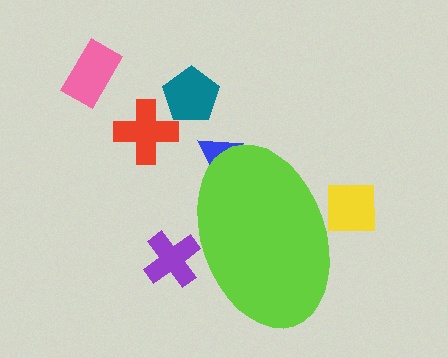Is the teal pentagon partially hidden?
No, the teal pentagon is fully visible.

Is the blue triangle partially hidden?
Yes, the blue triangle is partially hidden behind the lime ellipse.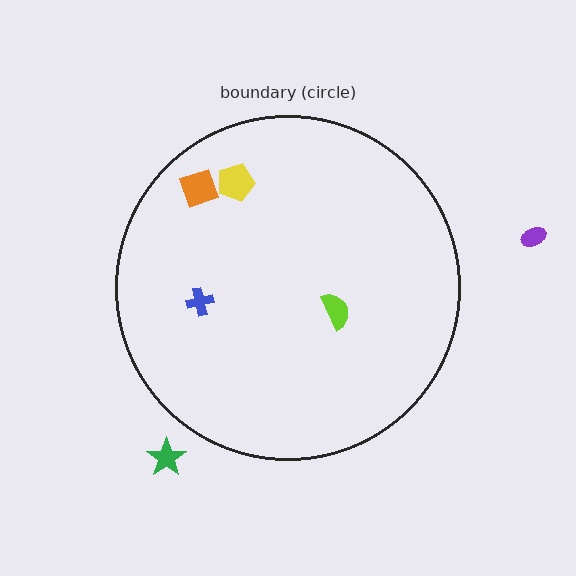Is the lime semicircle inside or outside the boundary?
Inside.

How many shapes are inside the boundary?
4 inside, 2 outside.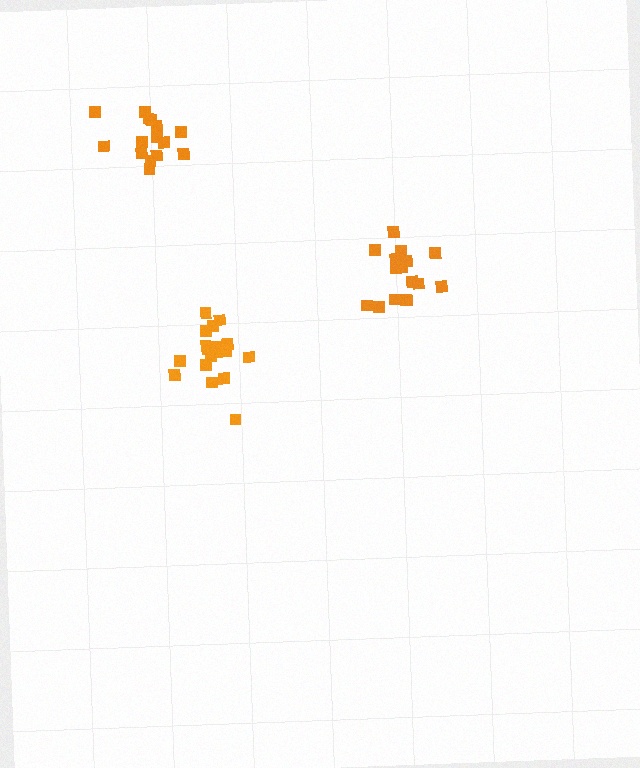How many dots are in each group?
Group 1: 15 dots, Group 2: 18 dots, Group 3: 17 dots (50 total).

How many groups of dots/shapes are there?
There are 3 groups.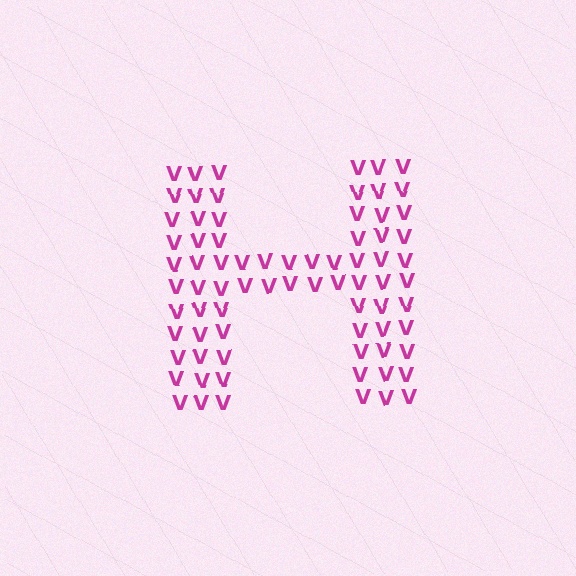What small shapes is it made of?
It is made of small letter V's.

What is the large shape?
The large shape is the letter H.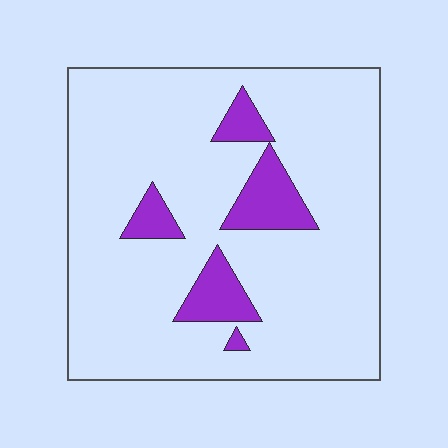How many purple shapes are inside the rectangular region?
5.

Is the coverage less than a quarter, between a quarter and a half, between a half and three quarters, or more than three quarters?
Less than a quarter.